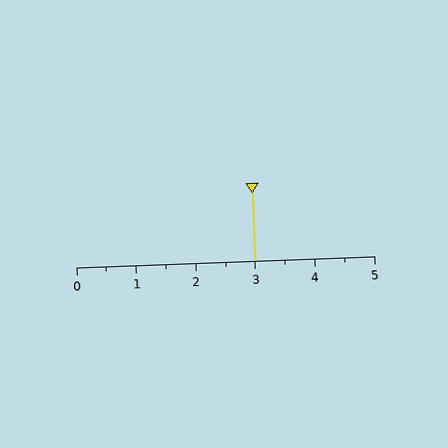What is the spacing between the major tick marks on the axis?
The major ticks are spaced 1 apart.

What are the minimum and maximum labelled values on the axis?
The axis runs from 0 to 5.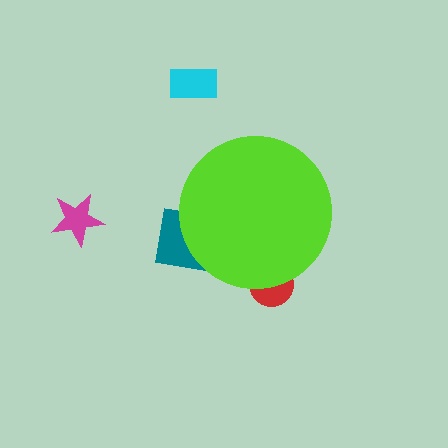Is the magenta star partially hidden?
No, the magenta star is fully visible.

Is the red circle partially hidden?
Yes, the red circle is partially hidden behind the lime circle.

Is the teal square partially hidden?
Yes, the teal square is partially hidden behind the lime circle.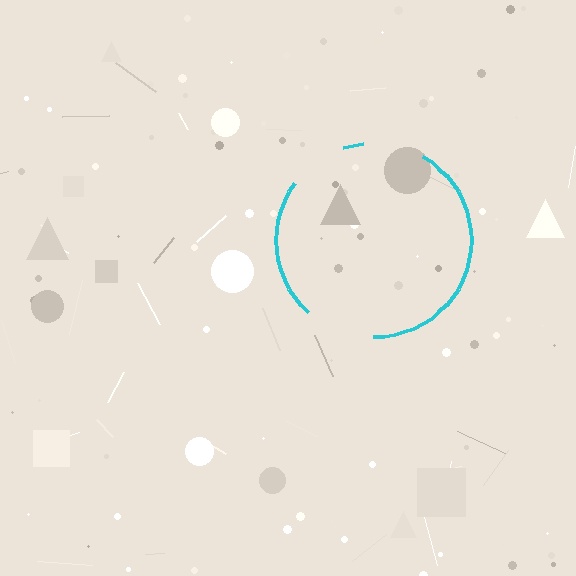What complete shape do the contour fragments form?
The contour fragments form a circle.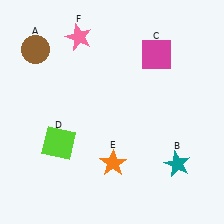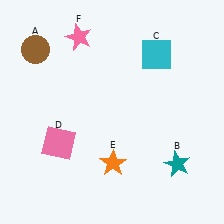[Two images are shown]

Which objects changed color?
C changed from magenta to cyan. D changed from lime to pink.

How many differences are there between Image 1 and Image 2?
There are 2 differences between the two images.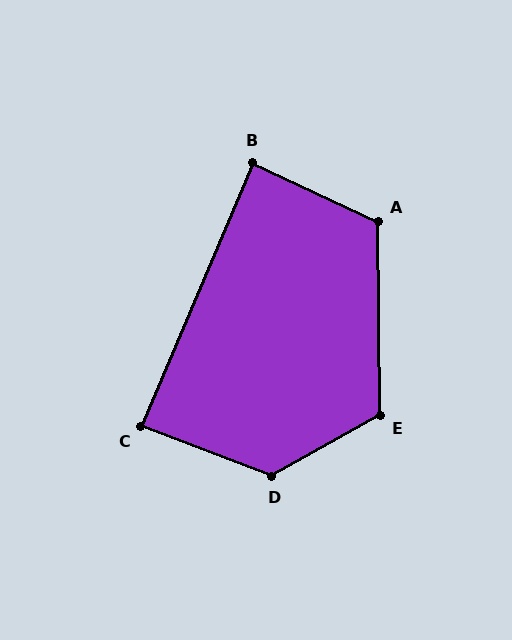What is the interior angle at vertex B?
Approximately 88 degrees (approximately right).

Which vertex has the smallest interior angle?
C, at approximately 88 degrees.